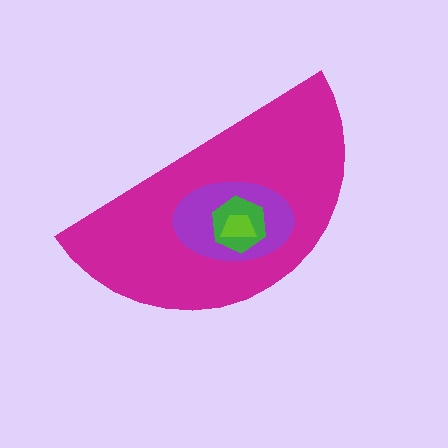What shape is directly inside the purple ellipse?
The green hexagon.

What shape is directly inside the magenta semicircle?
The purple ellipse.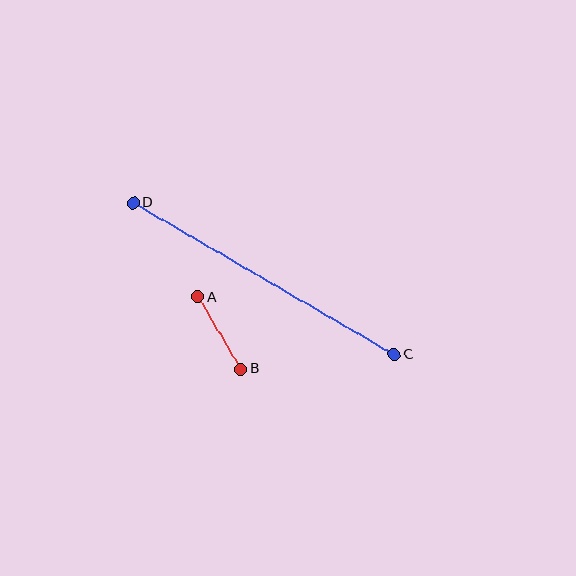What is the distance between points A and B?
The distance is approximately 84 pixels.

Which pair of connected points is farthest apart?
Points C and D are farthest apart.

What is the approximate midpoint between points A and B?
The midpoint is at approximately (219, 333) pixels.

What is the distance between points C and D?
The distance is approximately 302 pixels.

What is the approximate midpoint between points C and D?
The midpoint is at approximately (264, 279) pixels.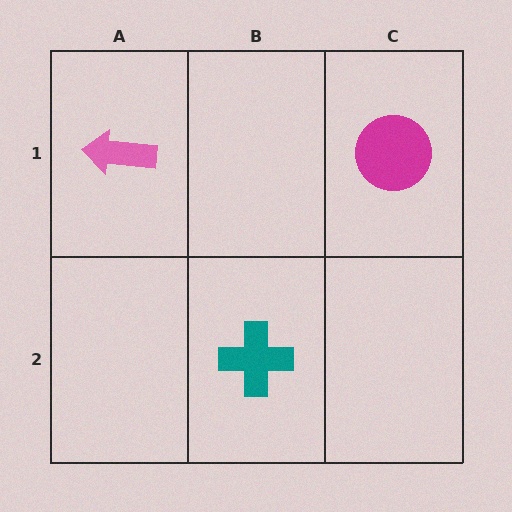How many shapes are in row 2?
1 shape.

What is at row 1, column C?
A magenta circle.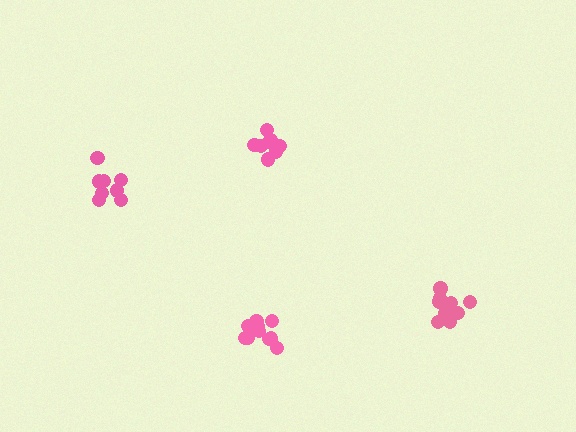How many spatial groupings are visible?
There are 4 spatial groupings.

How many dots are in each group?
Group 1: 11 dots, Group 2: 12 dots, Group 3: 8 dots, Group 4: 9 dots (40 total).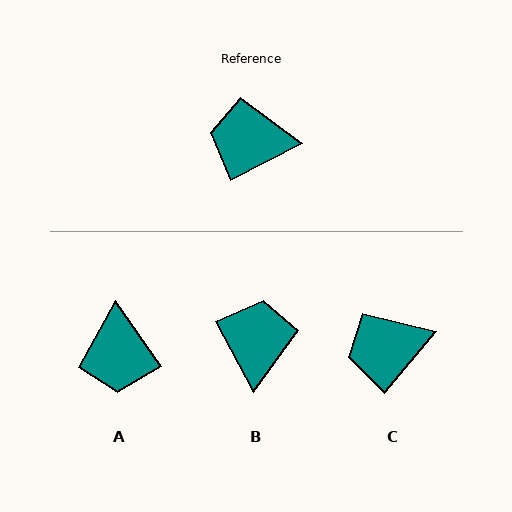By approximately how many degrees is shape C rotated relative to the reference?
Approximately 23 degrees counter-clockwise.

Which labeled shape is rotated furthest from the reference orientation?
A, about 98 degrees away.